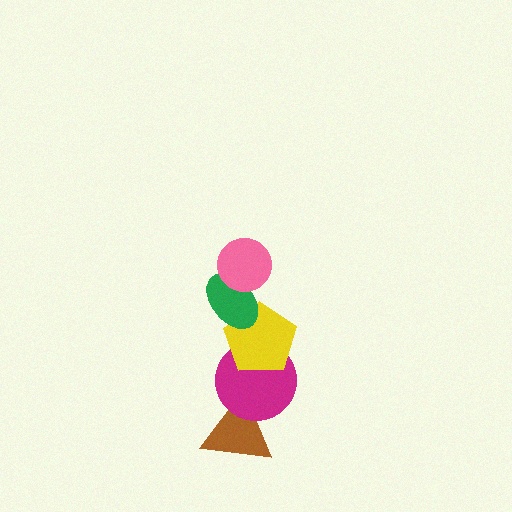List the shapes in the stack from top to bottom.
From top to bottom: the pink circle, the green ellipse, the yellow pentagon, the magenta circle, the brown triangle.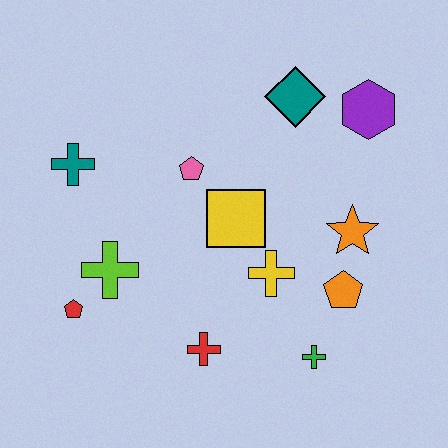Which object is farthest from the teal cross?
The green cross is farthest from the teal cross.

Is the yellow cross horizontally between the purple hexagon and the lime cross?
Yes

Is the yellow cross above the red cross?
Yes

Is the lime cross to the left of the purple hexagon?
Yes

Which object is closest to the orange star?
The orange pentagon is closest to the orange star.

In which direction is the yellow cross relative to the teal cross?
The yellow cross is to the right of the teal cross.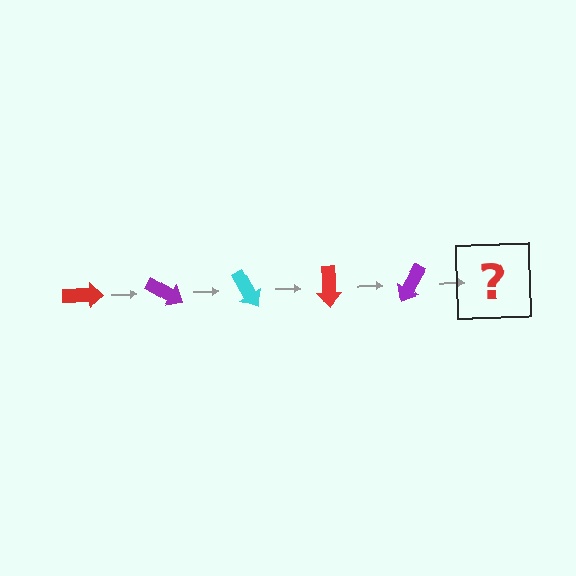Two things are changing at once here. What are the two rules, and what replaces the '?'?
The two rules are that it rotates 30 degrees each step and the color cycles through red, purple, and cyan. The '?' should be a cyan arrow, rotated 150 degrees from the start.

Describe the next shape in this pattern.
It should be a cyan arrow, rotated 150 degrees from the start.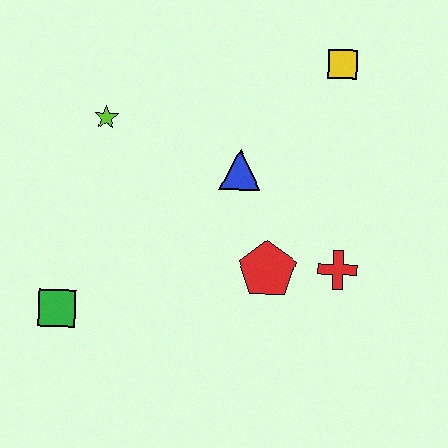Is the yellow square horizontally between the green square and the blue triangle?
No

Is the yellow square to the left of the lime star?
No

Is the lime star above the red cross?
Yes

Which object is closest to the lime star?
The blue triangle is closest to the lime star.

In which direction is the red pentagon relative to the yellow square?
The red pentagon is below the yellow square.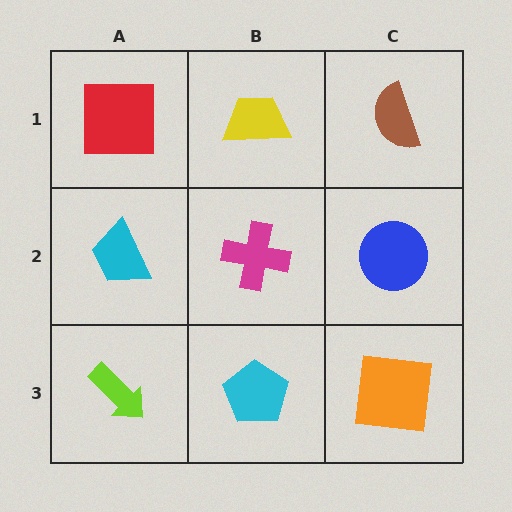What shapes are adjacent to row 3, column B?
A magenta cross (row 2, column B), a lime arrow (row 3, column A), an orange square (row 3, column C).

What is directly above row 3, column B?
A magenta cross.